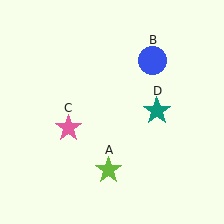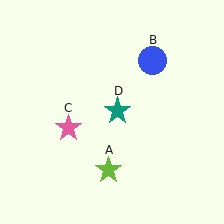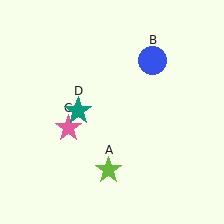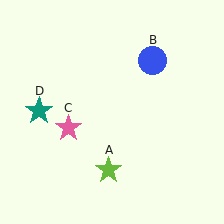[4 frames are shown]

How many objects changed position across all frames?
1 object changed position: teal star (object D).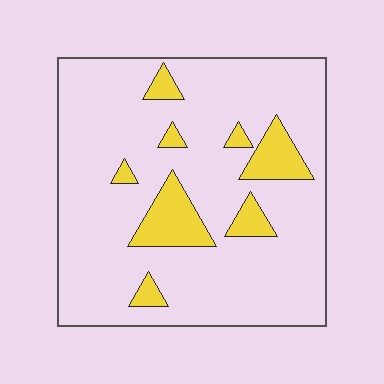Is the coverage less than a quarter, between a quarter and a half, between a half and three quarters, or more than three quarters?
Less than a quarter.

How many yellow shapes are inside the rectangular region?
8.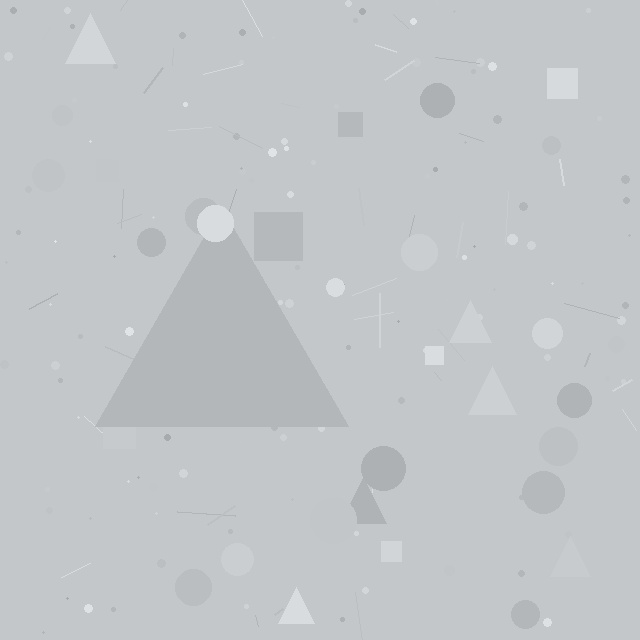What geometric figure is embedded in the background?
A triangle is embedded in the background.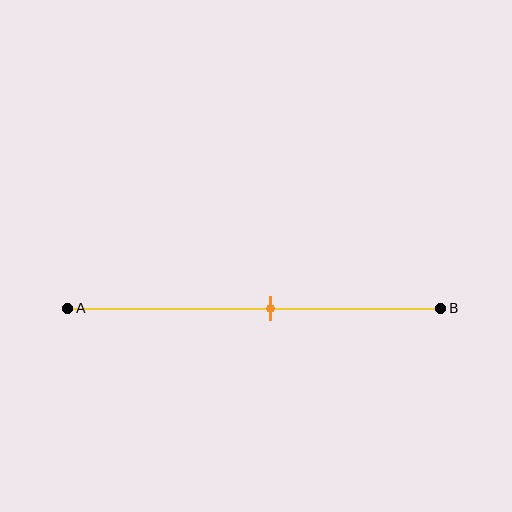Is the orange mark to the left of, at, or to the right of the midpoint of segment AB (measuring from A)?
The orange mark is to the right of the midpoint of segment AB.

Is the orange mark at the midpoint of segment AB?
No, the mark is at about 55% from A, not at the 50% midpoint.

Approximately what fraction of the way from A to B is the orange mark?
The orange mark is approximately 55% of the way from A to B.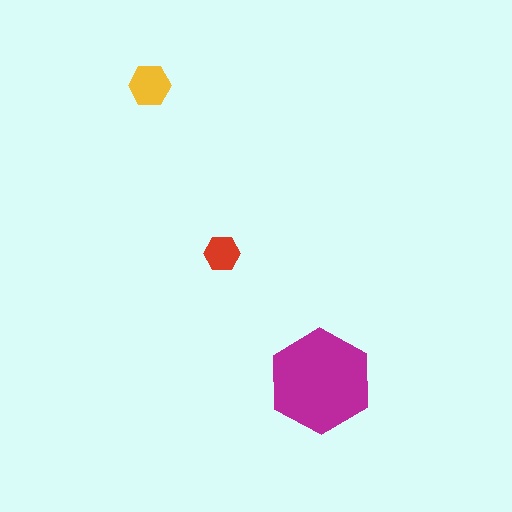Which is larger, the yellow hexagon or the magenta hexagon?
The magenta one.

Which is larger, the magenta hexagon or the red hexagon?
The magenta one.